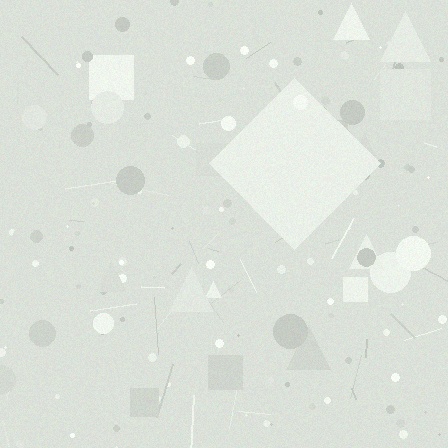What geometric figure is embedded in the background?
A diamond is embedded in the background.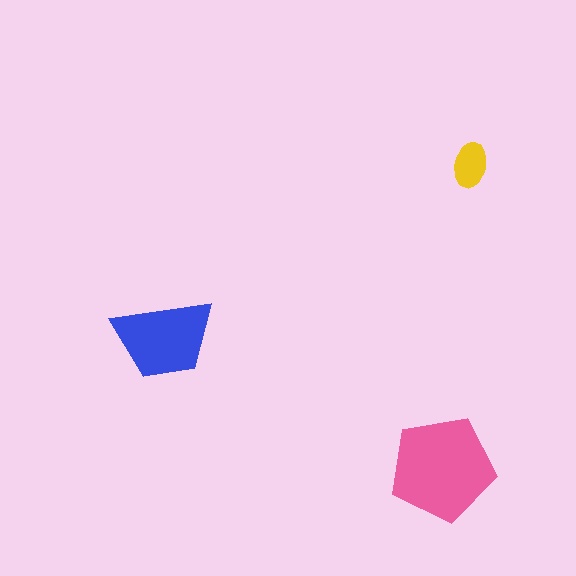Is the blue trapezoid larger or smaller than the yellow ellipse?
Larger.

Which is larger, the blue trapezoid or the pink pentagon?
The pink pentagon.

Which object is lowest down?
The pink pentagon is bottommost.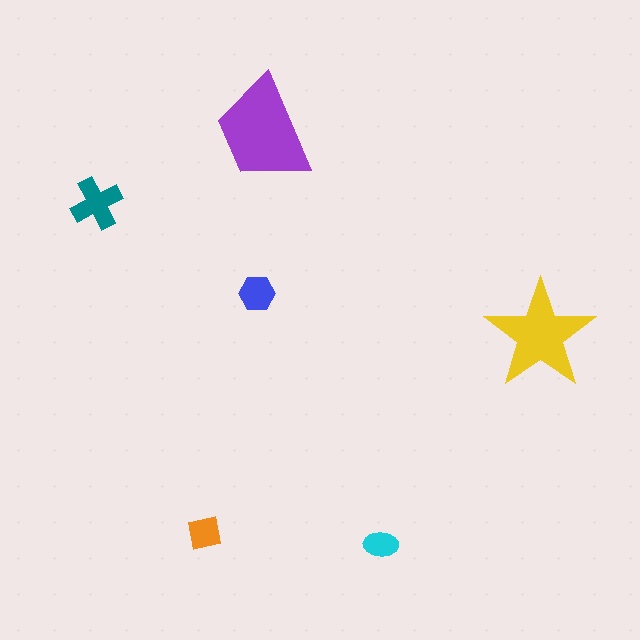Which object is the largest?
The purple trapezoid.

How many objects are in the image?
There are 6 objects in the image.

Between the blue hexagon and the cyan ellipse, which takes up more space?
The blue hexagon.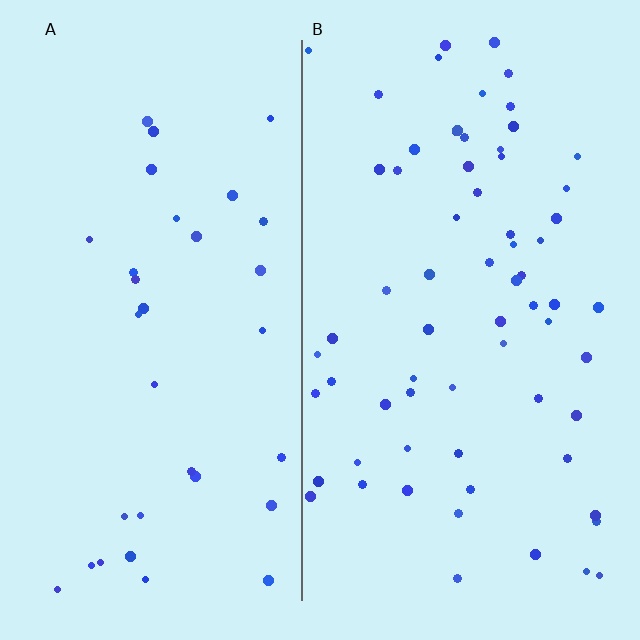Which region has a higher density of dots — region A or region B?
B (the right).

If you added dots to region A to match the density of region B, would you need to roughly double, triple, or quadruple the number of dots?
Approximately double.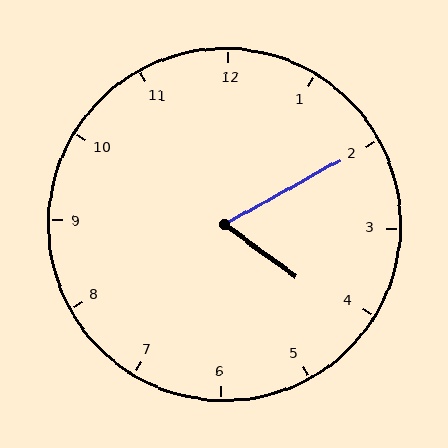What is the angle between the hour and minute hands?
Approximately 65 degrees.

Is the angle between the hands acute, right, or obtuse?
It is acute.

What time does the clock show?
4:10.